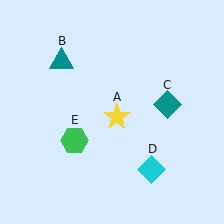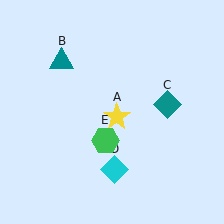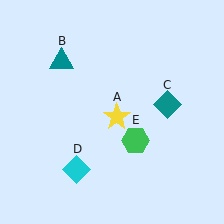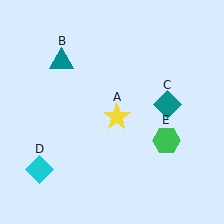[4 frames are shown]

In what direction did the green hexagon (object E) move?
The green hexagon (object E) moved right.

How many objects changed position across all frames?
2 objects changed position: cyan diamond (object D), green hexagon (object E).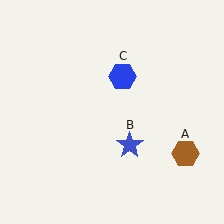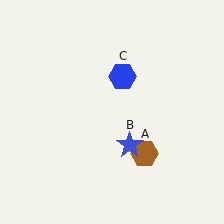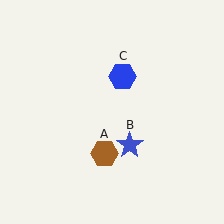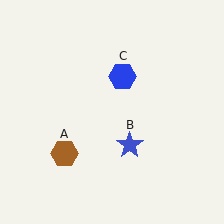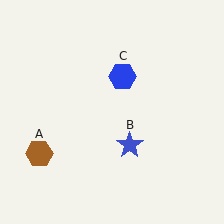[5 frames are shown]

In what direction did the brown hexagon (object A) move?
The brown hexagon (object A) moved left.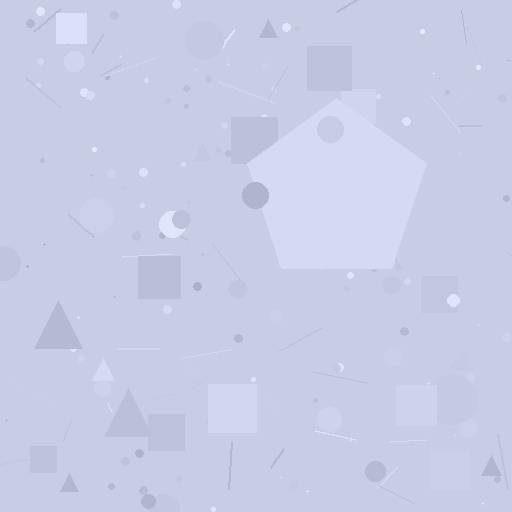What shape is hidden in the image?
A pentagon is hidden in the image.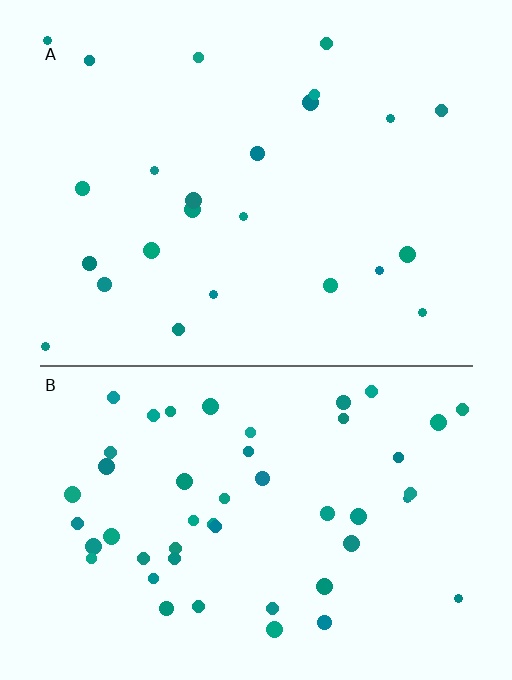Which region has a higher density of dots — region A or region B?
B (the bottom).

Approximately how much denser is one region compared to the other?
Approximately 2.0× — region B over region A.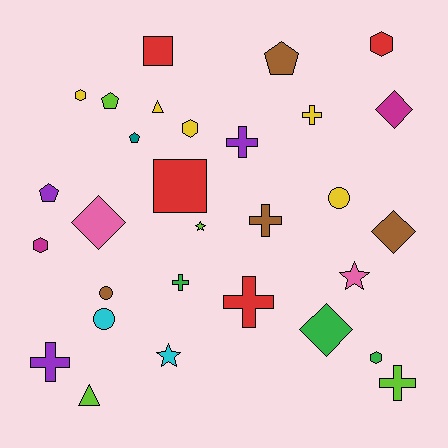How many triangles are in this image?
There are 2 triangles.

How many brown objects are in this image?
There are 4 brown objects.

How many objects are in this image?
There are 30 objects.